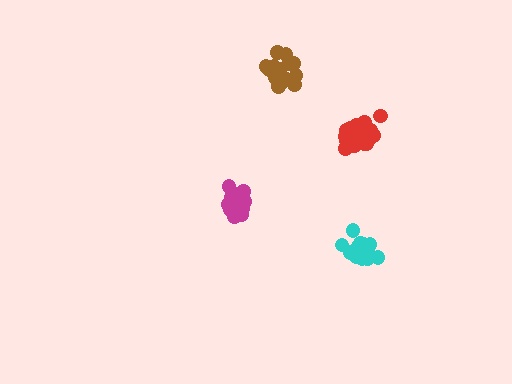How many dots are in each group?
Group 1: 14 dots, Group 2: 19 dots, Group 3: 19 dots, Group 4: 15 dots (67 total).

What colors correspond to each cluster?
The clusters are colored: magenta, red, brown, cyan.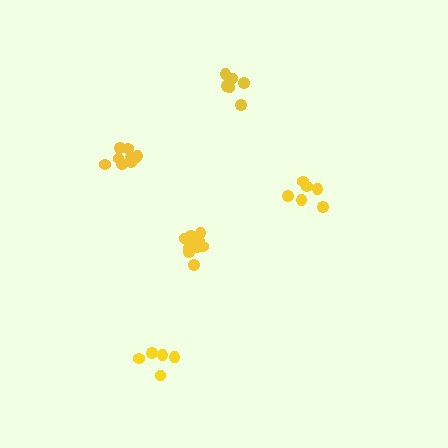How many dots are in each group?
Group 1: 10 dots, Group 2: 5 dots, Group 3: 9 dots, Group 4: 6 dots, Group 5: 6 dots (36 total).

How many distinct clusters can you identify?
There are 5 distinct clusters.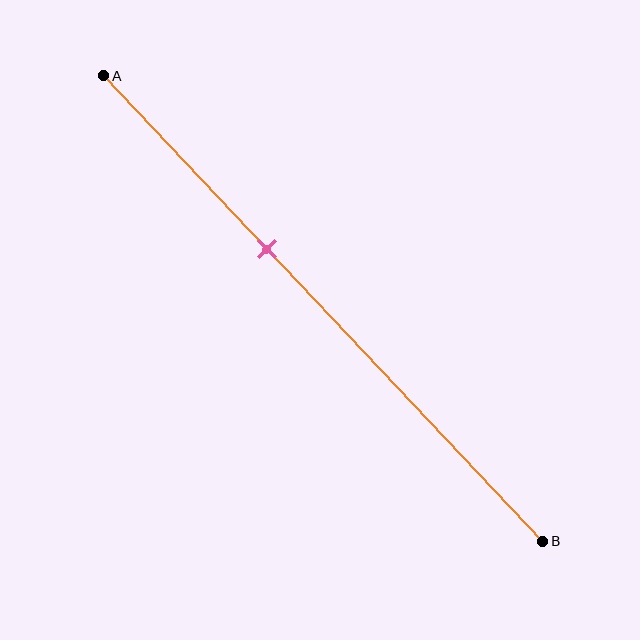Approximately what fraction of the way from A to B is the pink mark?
The pink mark is approximately 35% of the way from A to B.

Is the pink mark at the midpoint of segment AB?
No, the mark is at about 35% from A, not at the 50% midpoint.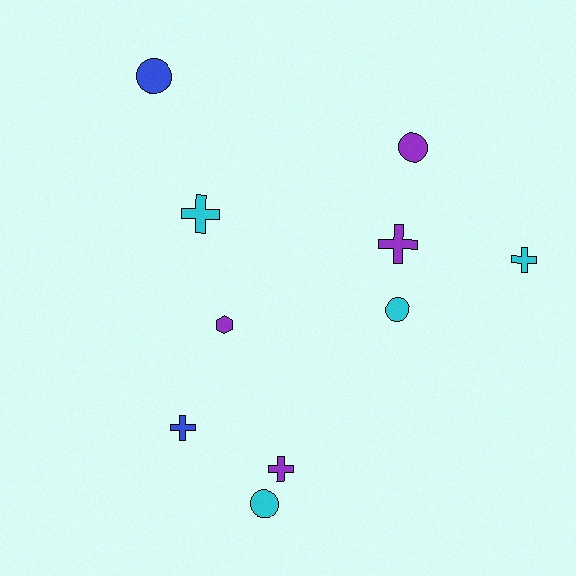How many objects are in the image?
There are 10 objects.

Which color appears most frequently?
Purple, with 4 objects.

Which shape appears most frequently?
Cross, with 5 objects.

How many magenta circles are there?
There are no magenta circles.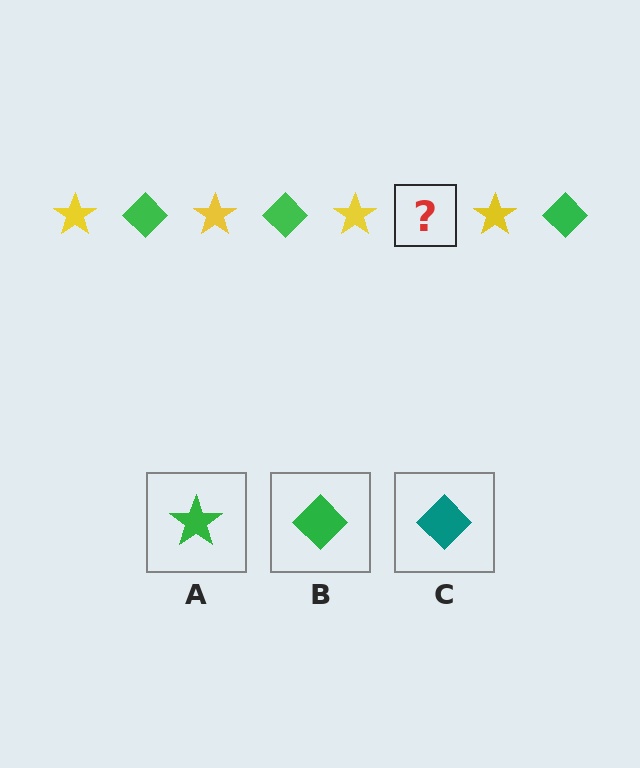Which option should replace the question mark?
Option B.